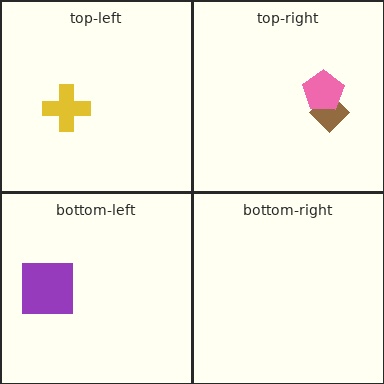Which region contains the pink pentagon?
The top-right region.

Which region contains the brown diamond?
The top-right region.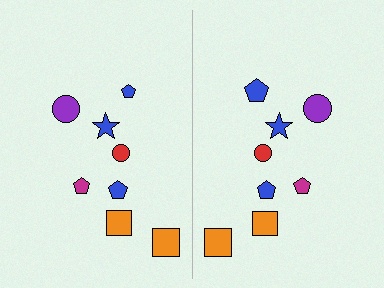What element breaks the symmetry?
The blue pentagon on the right side has a different size than its mirror counterpart.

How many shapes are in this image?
There are 16 shapes in this image.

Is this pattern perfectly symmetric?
No, the pattern is not perfectly symmetric. The blue pentagon on the right side has a different size than its mirror counterpart.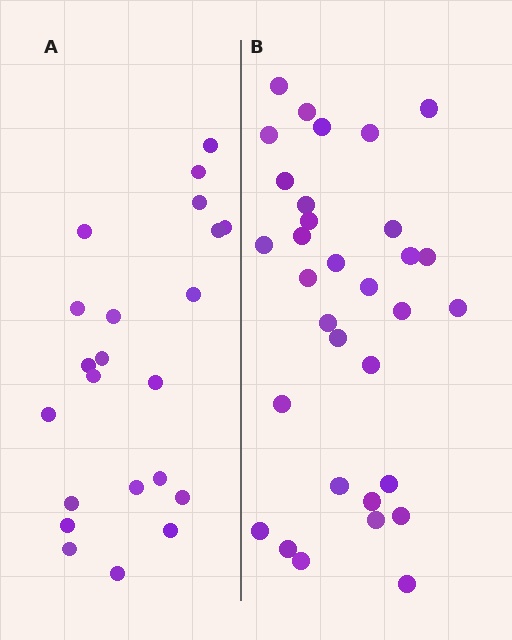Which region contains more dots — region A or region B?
Region B (the right region) has more dots.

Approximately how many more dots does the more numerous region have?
Region B has roughly 10 or so more dots than region A.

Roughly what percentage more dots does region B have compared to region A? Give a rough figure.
About 45% more.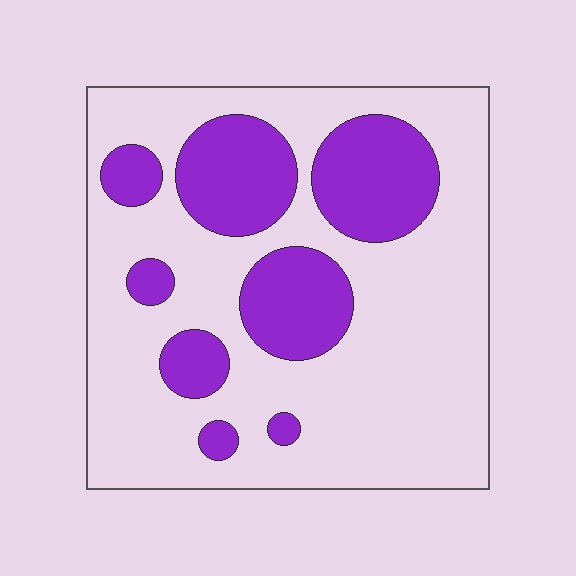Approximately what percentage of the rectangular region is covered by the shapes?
Approximately 30%.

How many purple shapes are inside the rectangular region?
8.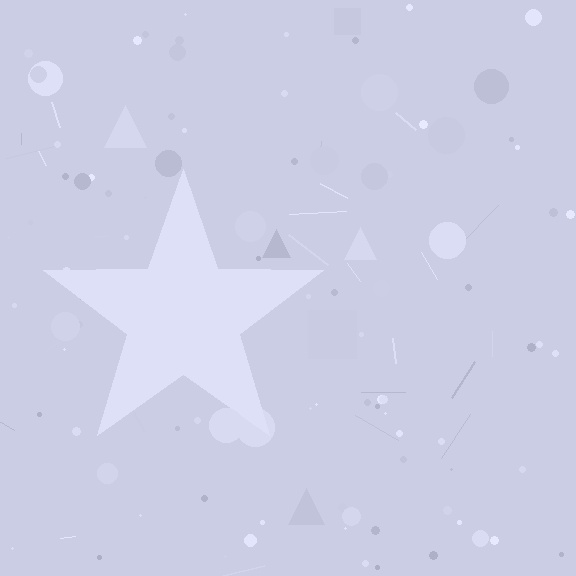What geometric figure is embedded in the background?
A star is embedded in the background.